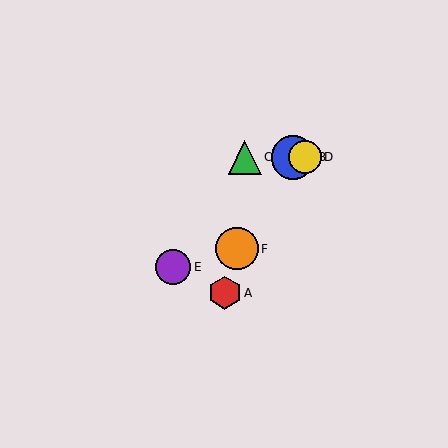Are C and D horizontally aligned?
Yes, both are at y≈157.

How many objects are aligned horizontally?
3 objects (B, C, D) are aligned horizontally.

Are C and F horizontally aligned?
No, C is at y≈157 and F is at y≈249.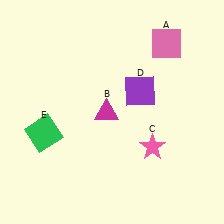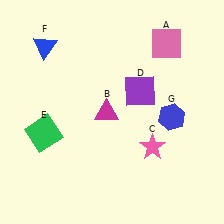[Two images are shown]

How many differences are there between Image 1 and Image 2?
There are 2 differences between the two images.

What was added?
A blue triangle (F), a blue hexagon (G) were added in Image 2.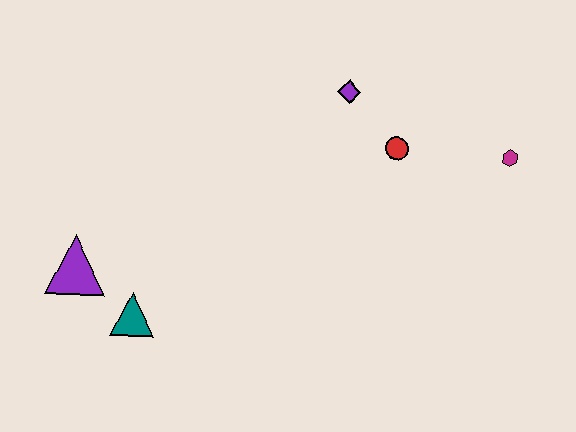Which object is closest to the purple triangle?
The teal triangle is closest to the purple triangle.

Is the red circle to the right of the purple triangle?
Yes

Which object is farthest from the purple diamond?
The purple triangle is farthest from the purple diamond.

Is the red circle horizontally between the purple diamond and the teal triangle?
No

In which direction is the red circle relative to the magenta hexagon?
The red circle is to the left of the magenta hexagon.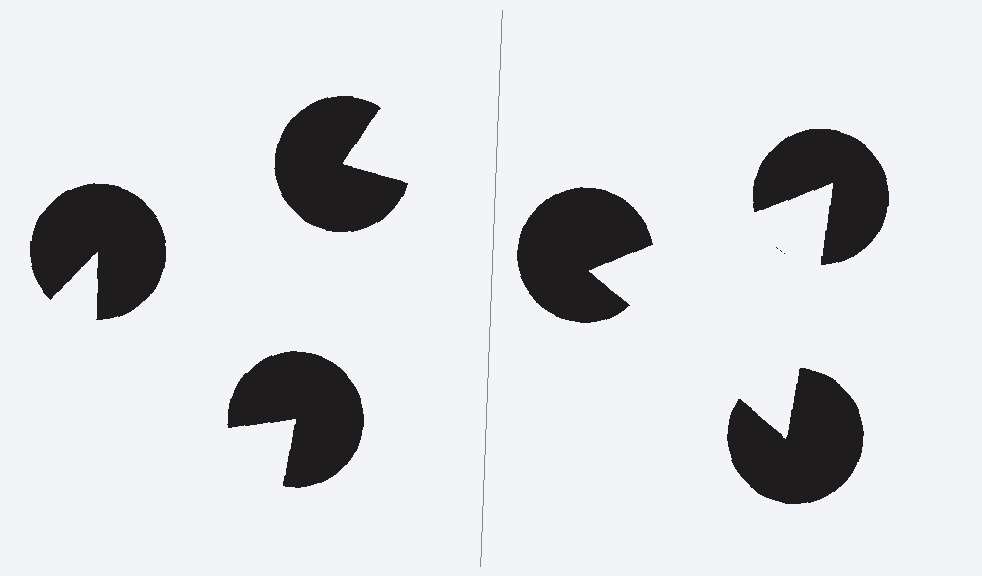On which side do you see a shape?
An illusory triangle appears on the right side. On the left side the wedge cuts are rotated, so no coherent shape forms.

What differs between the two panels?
The pac-man discs are positioned identically on both sides; only the wedge orientations differ. On the right they align to a triangle; on the left they are misaligned.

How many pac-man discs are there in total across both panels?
6 — 3 on each side.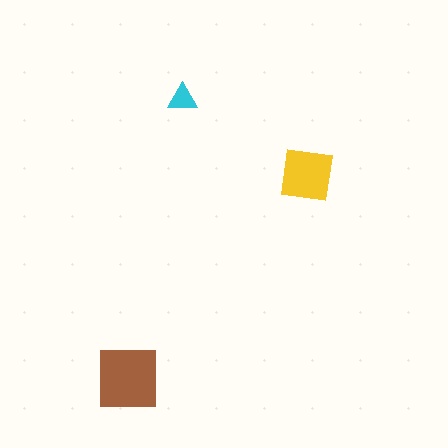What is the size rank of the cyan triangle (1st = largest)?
3rd.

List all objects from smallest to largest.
The cyan triangle, the yellow square, the brown square.